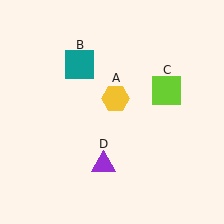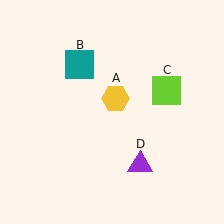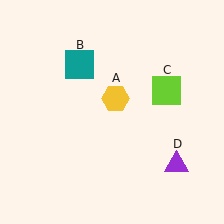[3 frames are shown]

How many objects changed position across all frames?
1 object changed position: purple triangle (object D).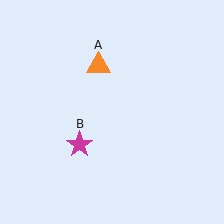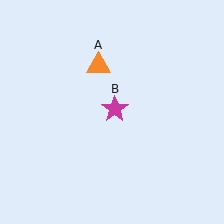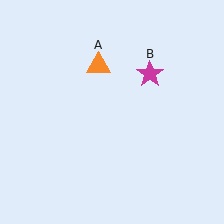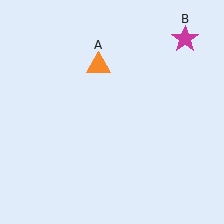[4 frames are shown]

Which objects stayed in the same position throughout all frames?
Orange triangle (object A) remained stationary.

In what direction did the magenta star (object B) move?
The magenta star (object B) moved up and to the right.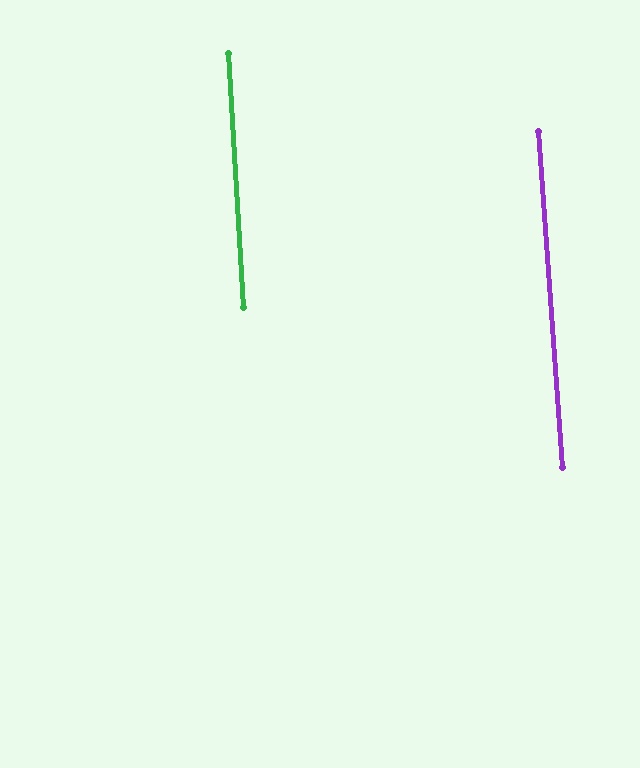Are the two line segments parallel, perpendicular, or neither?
Parallel — their directions differ by only 0.8°.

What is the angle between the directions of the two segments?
Approximately 1 degree.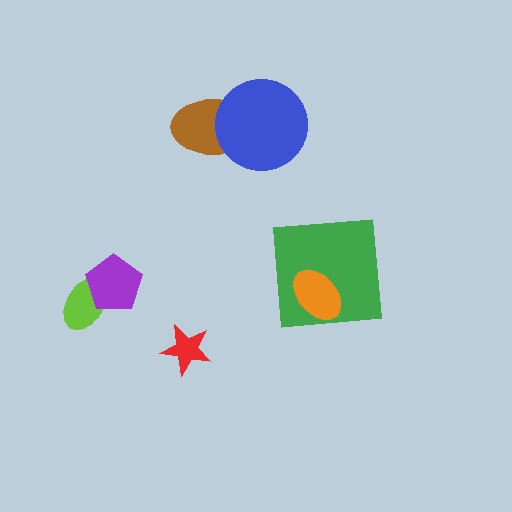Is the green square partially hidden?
Yes, it is partially covered by another shape.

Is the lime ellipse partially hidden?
Yes, it is partially covered by another shape.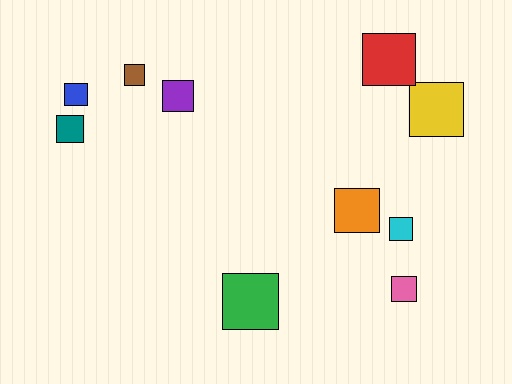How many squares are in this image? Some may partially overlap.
There are 10 squares.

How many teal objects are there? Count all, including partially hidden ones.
There is 1 teal object.